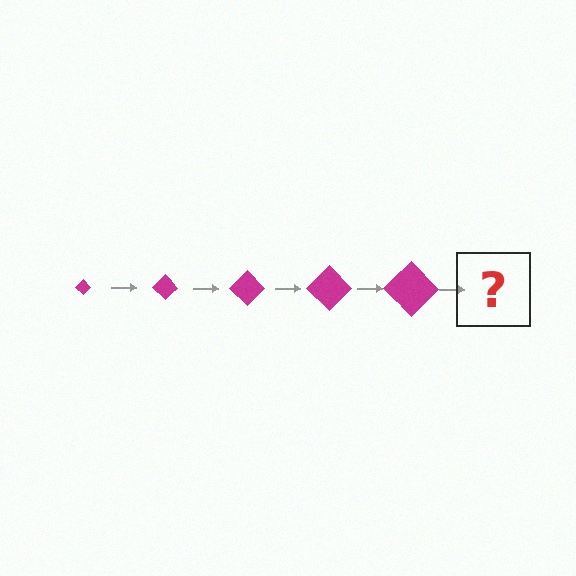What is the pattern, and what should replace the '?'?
The pattern is that the diamond gets progressively larger each step. The '?' should be a magenta diamond, larger than the previous one.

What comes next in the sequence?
The next element should be a magenta diamond, larger than the previous one.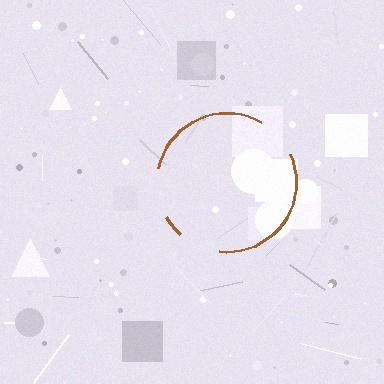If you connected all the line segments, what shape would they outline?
They would outline a circle.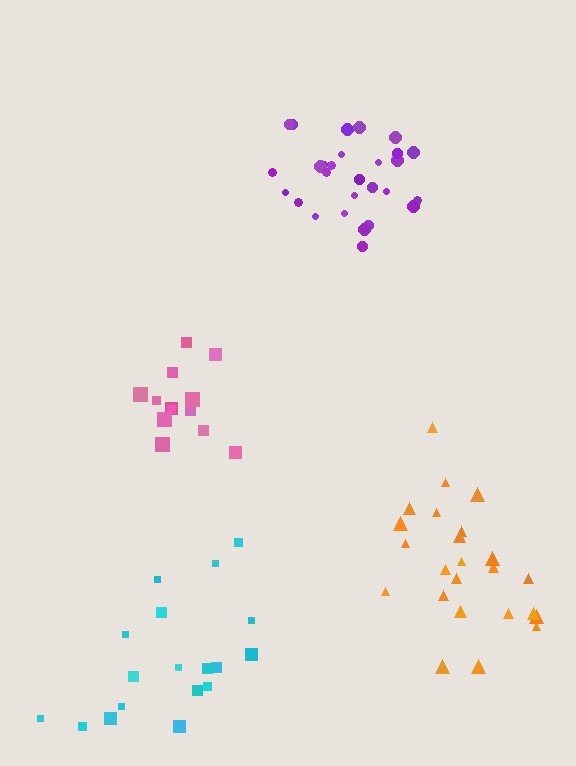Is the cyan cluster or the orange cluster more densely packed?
Orange.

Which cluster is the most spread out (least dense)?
Cyan.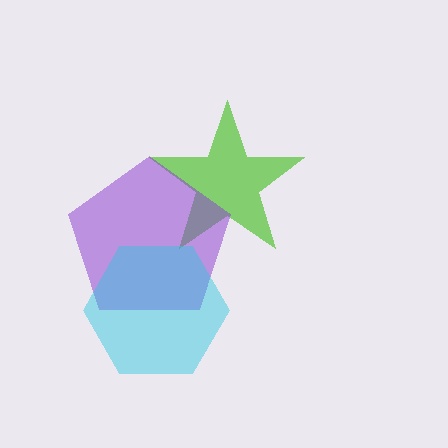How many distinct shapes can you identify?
There are 3 distinct shapes: a lime star, a purple pentagon, a cyan hexagon.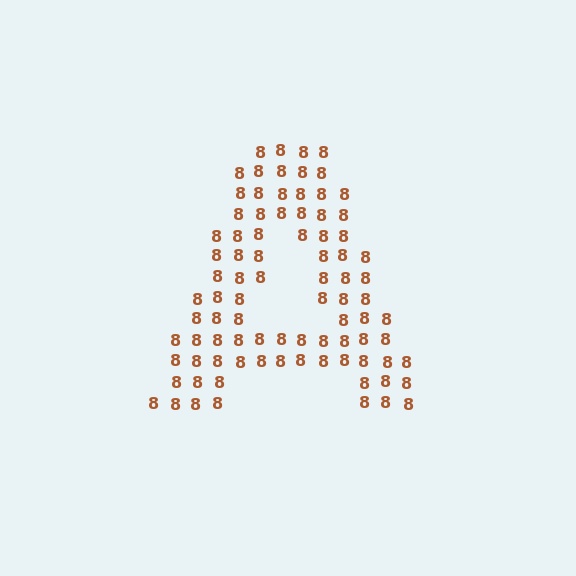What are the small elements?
The small elements are digit 8's.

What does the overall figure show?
The overall figure shows the letter A.